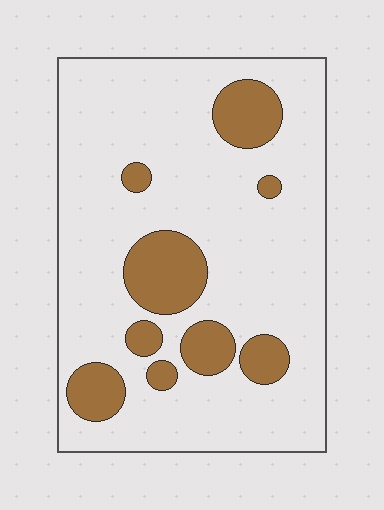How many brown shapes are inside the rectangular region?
9.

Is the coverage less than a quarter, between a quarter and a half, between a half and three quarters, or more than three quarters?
Less than a quarter.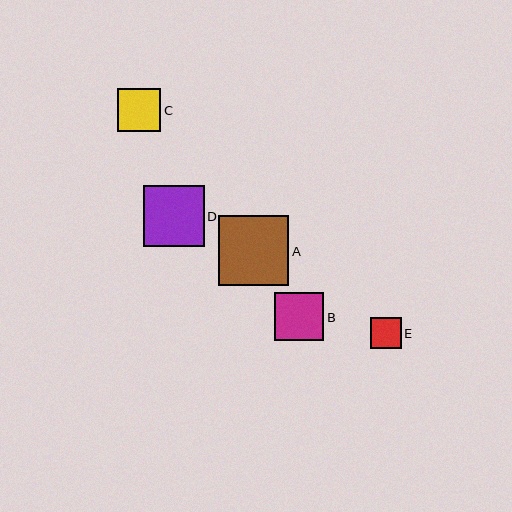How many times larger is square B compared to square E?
Square B is approximately 1.6 times the size of square E.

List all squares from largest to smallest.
From largest to smallest: A, D, B, C, E.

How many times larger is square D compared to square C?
Square D is approximately 1.4 times the size of square C.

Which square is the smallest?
Square E is the smallest with a size of approximately 31 pixels.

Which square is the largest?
Square A is the largest with a size of approximately 70 pixels.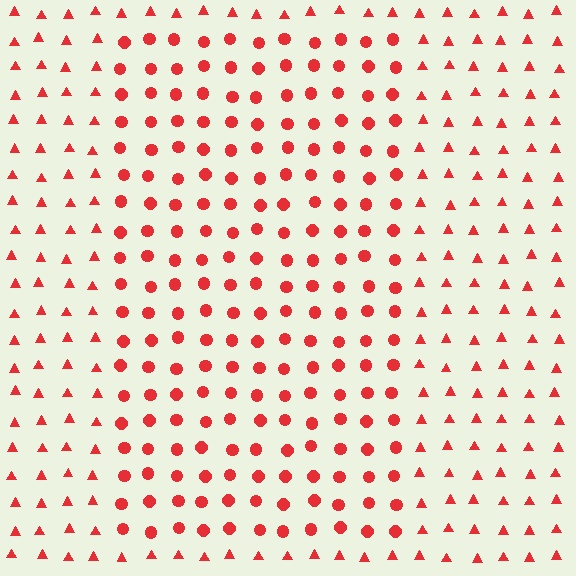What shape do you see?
I see a rectangle.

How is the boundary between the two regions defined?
The boundary is defined by a change in element shape: circles inside vs. triangles outside. All elements share the same color and spacing.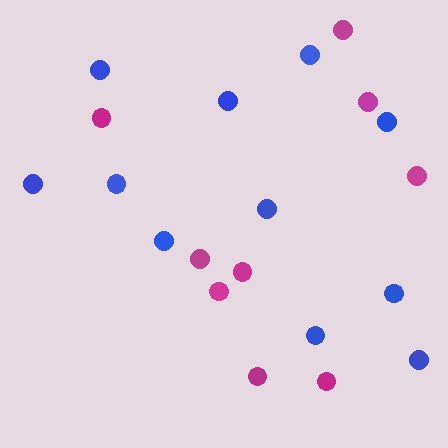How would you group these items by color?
There are 2 groups: one group of magenta circles (9) and one group of blue circles (11).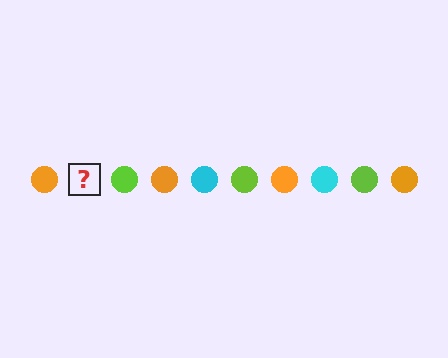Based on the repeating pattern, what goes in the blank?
The blank should be a cyan circle.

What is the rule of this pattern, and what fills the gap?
The rule is that the pattern cycles through orange, cyan, lime circles. The gap should be filled with a cyan circle.